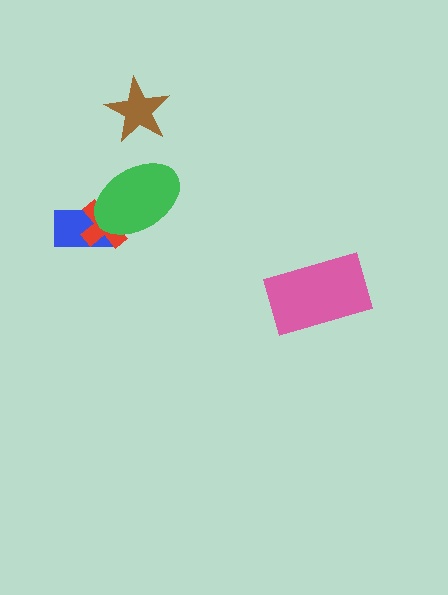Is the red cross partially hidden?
Yes, it is partially covered by another shape.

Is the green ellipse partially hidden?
No, no other shape covers it.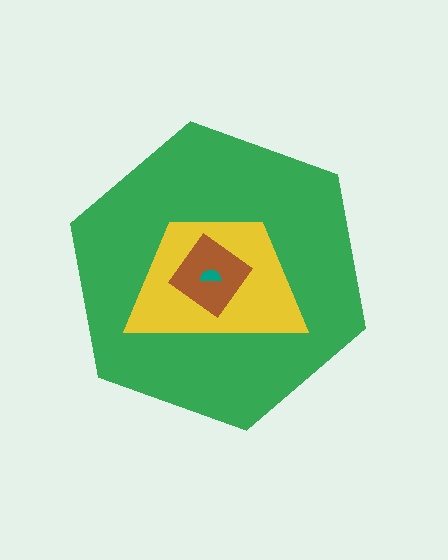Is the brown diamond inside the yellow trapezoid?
Yes.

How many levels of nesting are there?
4.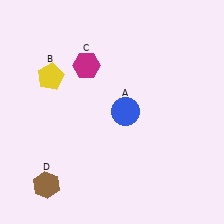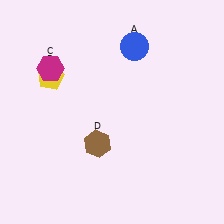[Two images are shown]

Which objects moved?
The objects that moved are: the blue circle (A), the magenta hexagon (C), the brown hexagon (D).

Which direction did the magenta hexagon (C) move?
The magenta hexagon (C) moved left.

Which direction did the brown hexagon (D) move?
The brown hexagon (D) moved right.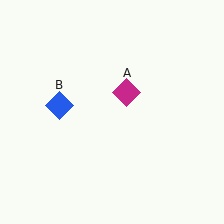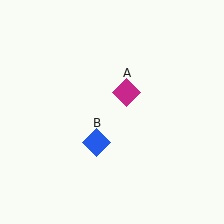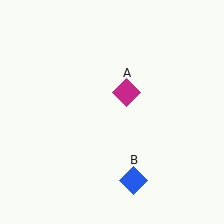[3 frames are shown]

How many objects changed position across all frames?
1 object changed position: blue diamond (object B).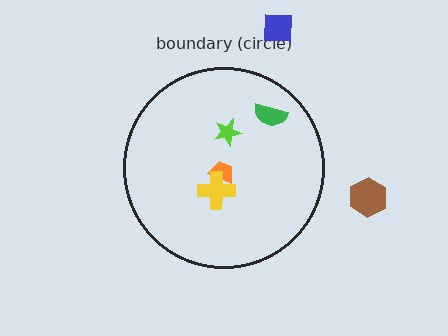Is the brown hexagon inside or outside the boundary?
Outside.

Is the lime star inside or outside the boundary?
Inside.